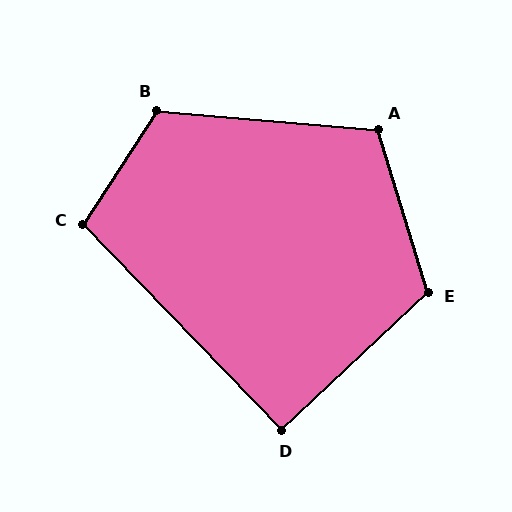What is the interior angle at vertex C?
Approximately 103 degrees (obtuse).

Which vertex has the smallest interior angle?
D, at approximately 91 degrees.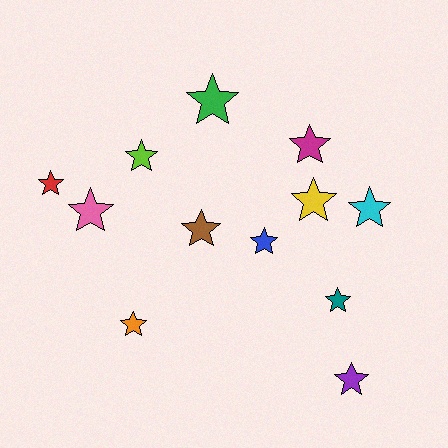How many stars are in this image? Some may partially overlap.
There are 12 stars.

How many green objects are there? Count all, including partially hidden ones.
There is 1 green object.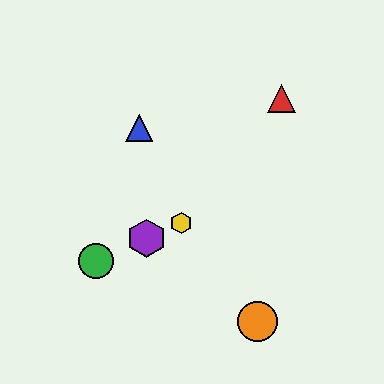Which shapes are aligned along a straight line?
The green circle, the yellow hexagon, the purple hexagon are aligned along a straight line.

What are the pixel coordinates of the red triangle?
The red triangle is at (281, 99).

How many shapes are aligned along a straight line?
3 shapes (the green circle, the yellow hexagon, the purple hexagon) are aligned along a straight line.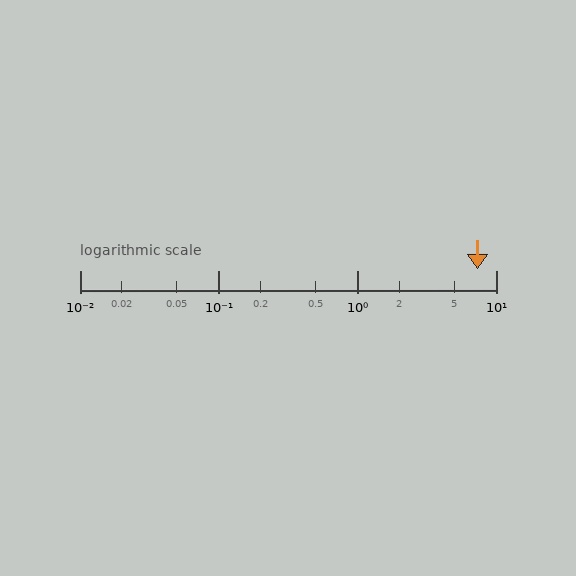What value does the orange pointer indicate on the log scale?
The pointer indicates approximately 7.3.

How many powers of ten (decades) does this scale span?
The scale spans 3 decades, from 0.01 to 10.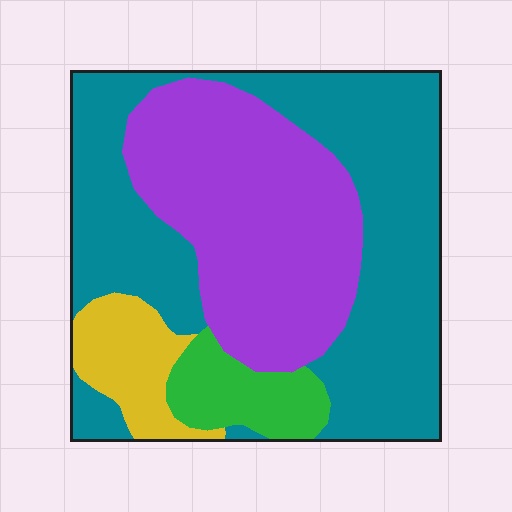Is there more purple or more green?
Purple.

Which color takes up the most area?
Teal, at roughly 50%.